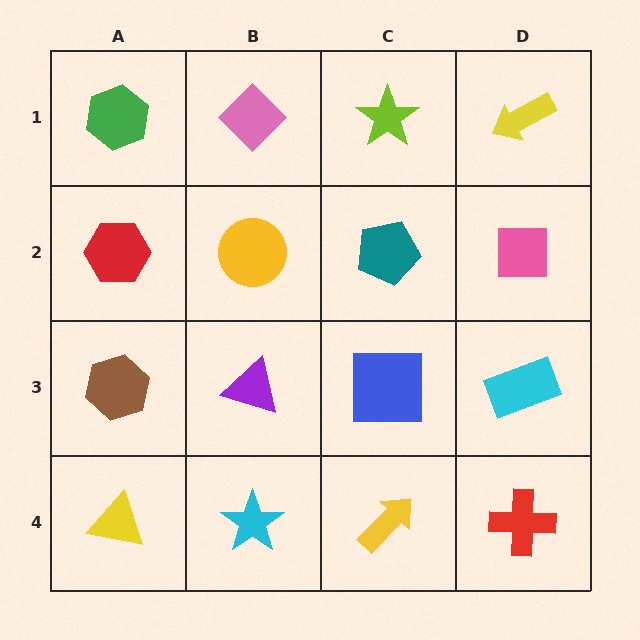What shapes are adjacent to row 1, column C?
A teal pentagon (row 2, column C), a pink diamond (row 1, column B), a yellow arrow (row 1, column D).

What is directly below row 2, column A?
A brown hexagon.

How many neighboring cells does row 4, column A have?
2.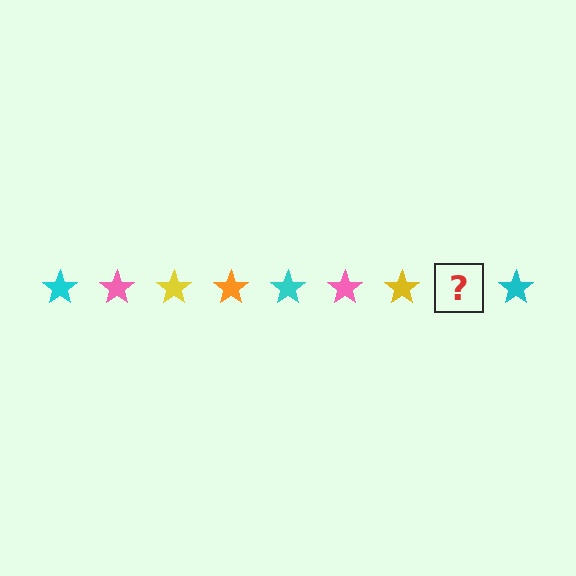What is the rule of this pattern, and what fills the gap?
The rule is that the pattern cycles through cyan, pink, yellow, orange stars. The gap should be filled with an orange star.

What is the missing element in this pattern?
The missing element is an orange star.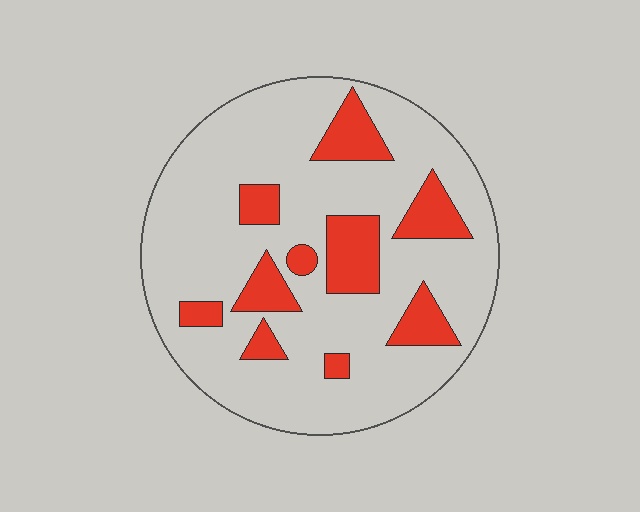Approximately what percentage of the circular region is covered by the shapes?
Approximately 20%.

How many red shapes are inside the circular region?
10.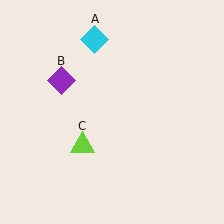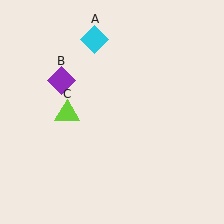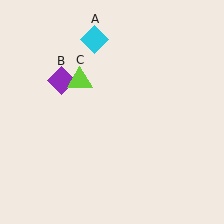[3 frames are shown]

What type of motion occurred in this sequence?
The lime triangle (object C) rotated clockwise around the center of the scene.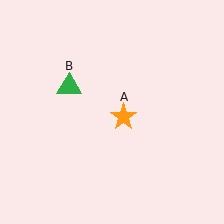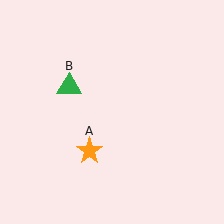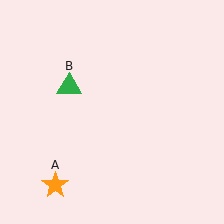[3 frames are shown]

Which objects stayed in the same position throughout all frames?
Green triangle (object B) remained stationary.